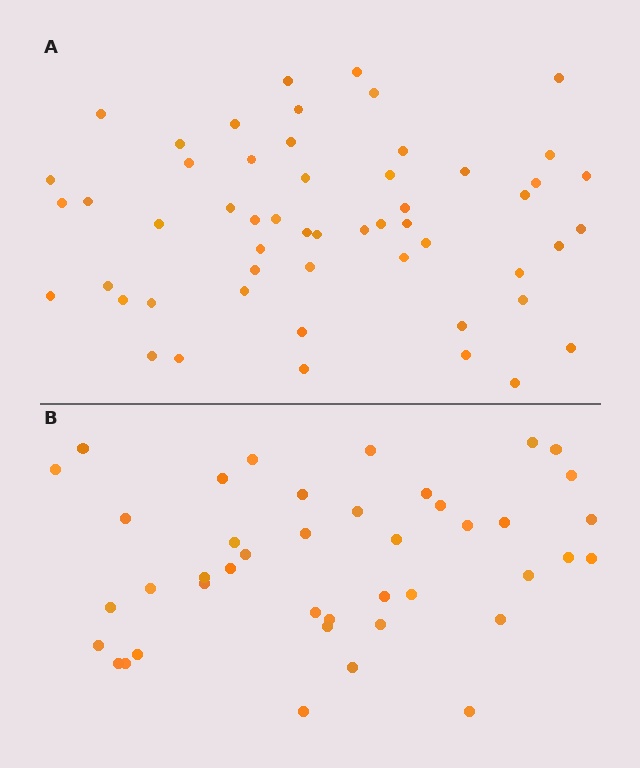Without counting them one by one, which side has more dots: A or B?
Region A (the top region) has more dots.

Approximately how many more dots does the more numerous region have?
Region A has roughly 12 or so more dots than region B.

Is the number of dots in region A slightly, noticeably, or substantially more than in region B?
Region A has noticeably more, but not dramatically so. The ratio is roughly 1.3 to 1.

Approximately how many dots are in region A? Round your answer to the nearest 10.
About 50 dots. (The exact count is 54, which rounds to 50.)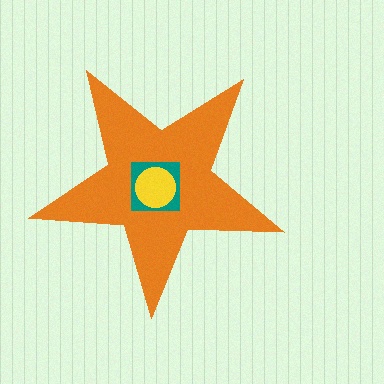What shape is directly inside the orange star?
The teal square.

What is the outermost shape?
The orange star.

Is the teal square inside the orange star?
Yes.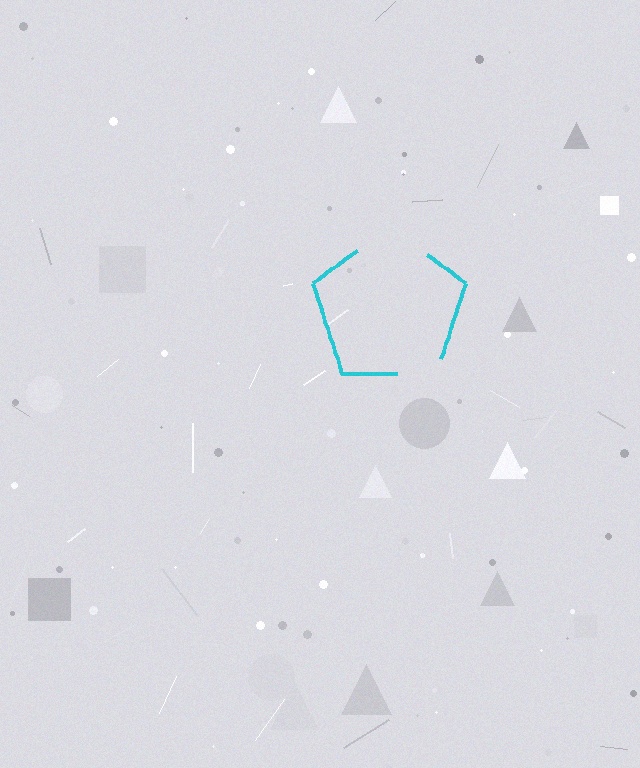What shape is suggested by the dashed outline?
The dashed outline suggests a pentagon.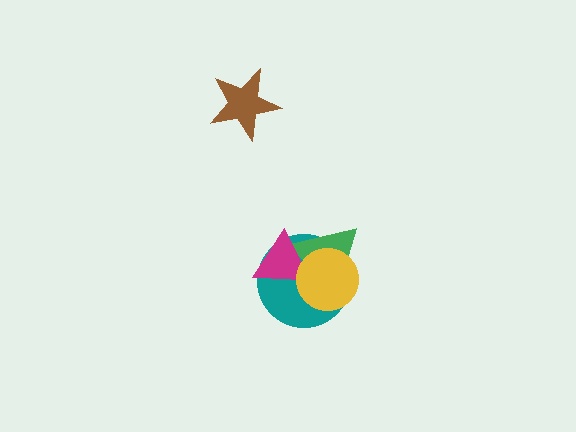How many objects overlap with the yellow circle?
3 objects overlap with the yellow circle.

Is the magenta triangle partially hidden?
Yes, it is partially covered by another shape.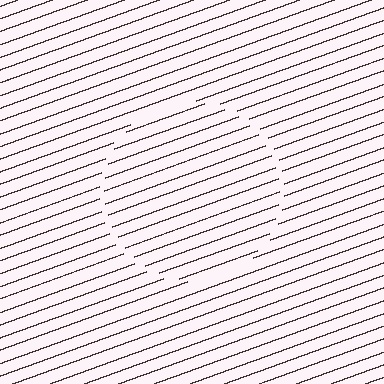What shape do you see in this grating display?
An illusory circle. The interior of the shape contains the same grating, shifted by half a period — the contour is defined by the phase discontinuity where line-ends from the inner and outer gratings abut.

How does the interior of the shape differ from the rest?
The interior of the shape contains the same grating, shifted by half a period — the contour is defined by the phase discontinuity where line-ends from the inner and outer gratings abut.